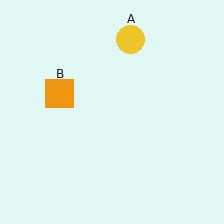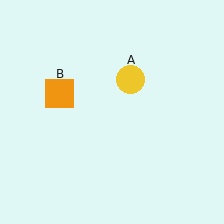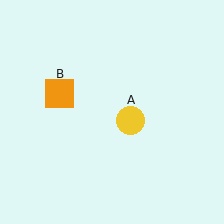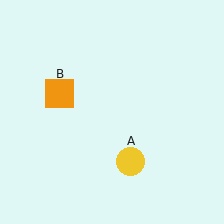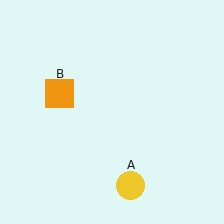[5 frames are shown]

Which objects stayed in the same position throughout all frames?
Orange square (object B) remained stationary.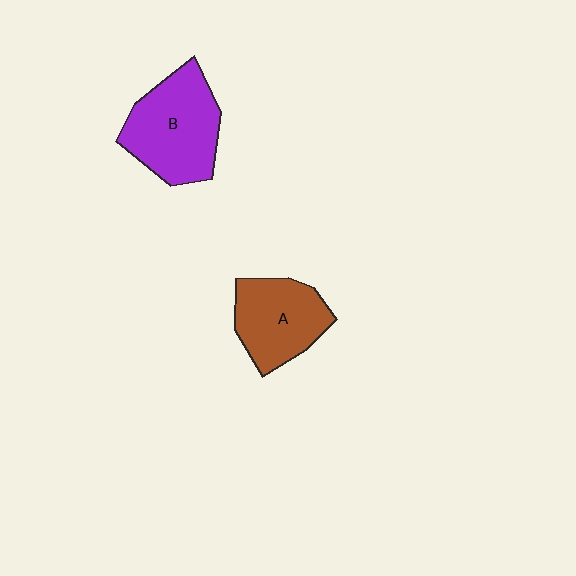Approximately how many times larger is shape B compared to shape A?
Approximately 1.3 times.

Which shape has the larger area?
Shape B (purple).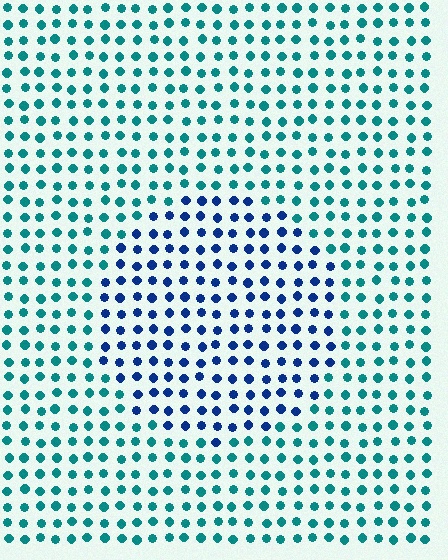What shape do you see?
I see a circle.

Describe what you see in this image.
The image is filled with small teal elements in a uniform arrangement. A circle-shaped region is visible where the elements are tinted to a slightly different hue, forming a subtle color boundary.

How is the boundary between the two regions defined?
The boundary is defined purely by a slight shift in hue (about 44 degrees). Spacing, size, and orientation are identical on both sides.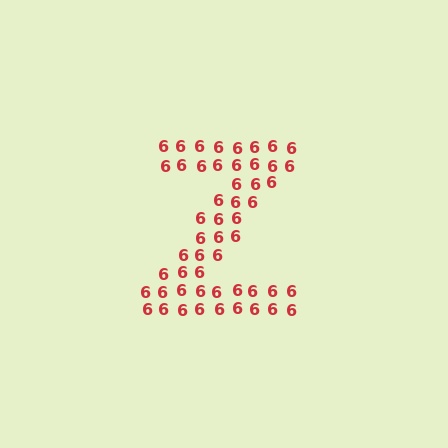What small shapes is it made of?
It is made of small digit 6's.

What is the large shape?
The large shape is the letter Z.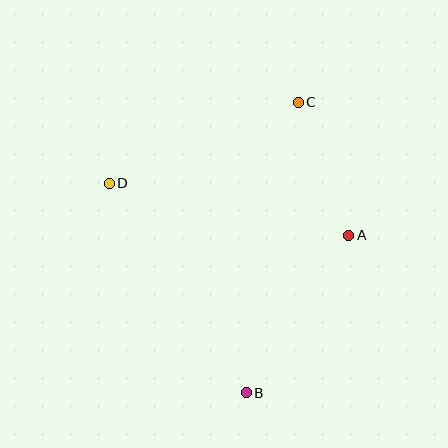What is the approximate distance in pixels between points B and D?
The distance between B and D is approximately 251 pixels.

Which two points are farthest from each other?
Points B and C are farthest from each other.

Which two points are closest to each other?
Points A and C are closest to each other.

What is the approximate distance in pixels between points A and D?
The distance between A and D is approximately 245 pixels.